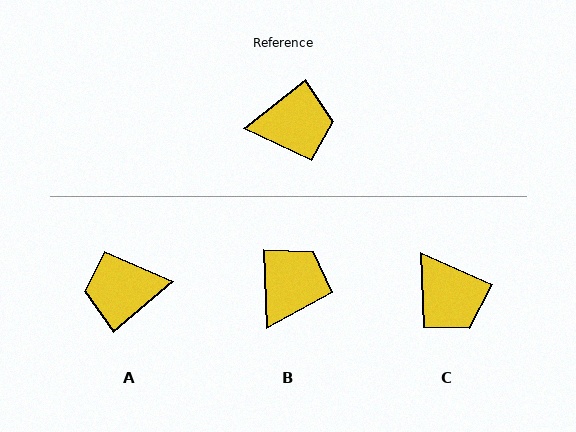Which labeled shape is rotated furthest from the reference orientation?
A, about 178 degrees away.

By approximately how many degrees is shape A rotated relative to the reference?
Approximately 178 degrees clockwise.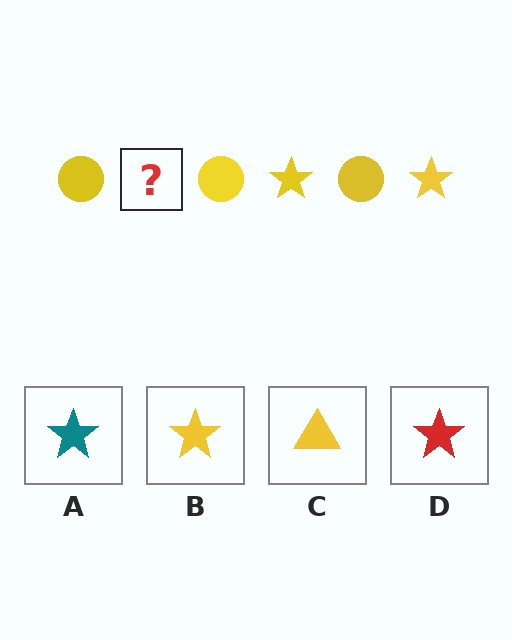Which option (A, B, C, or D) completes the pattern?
B.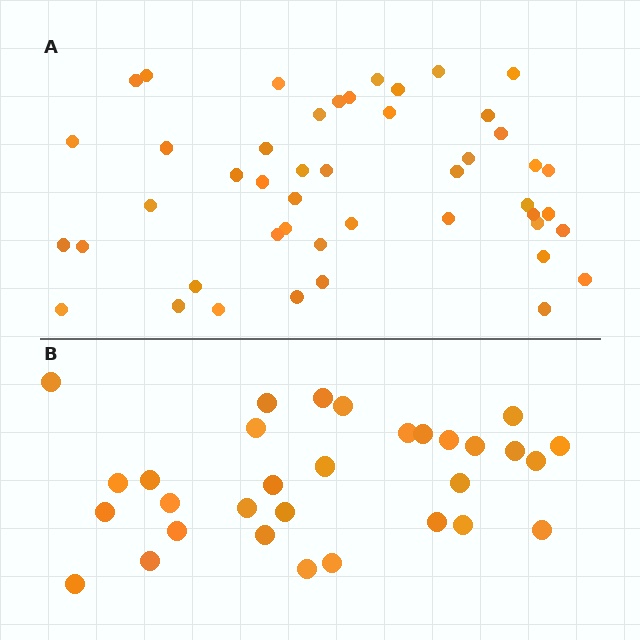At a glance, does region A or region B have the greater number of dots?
Region A (the top region) has more dots.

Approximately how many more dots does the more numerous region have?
Region A has approximately 15 more dots than region B.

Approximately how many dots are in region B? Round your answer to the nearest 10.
About 30 dots. (The exact count is 31, which rounds to 30.)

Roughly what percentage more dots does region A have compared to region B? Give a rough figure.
About 50% more.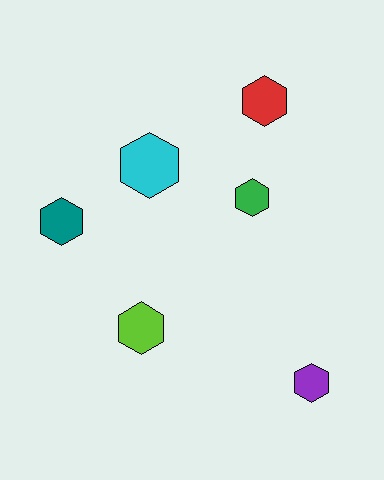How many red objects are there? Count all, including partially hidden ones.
There is 1 red object.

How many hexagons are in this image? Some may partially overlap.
There are 6 hexagons.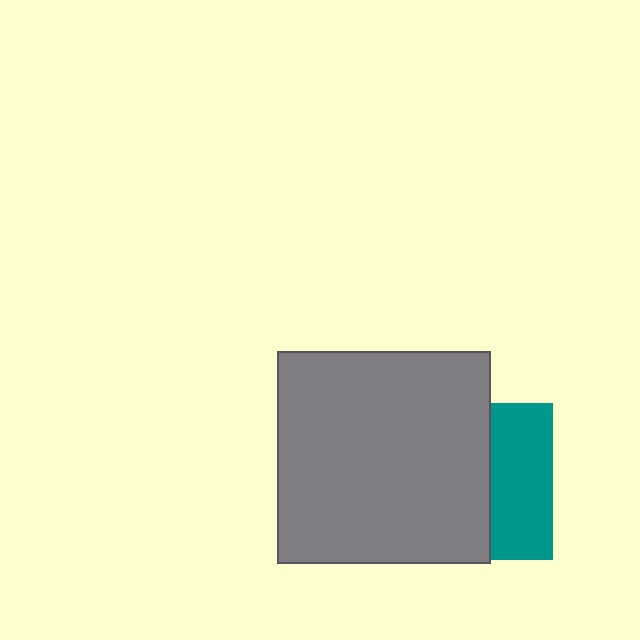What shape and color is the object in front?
The object in front is a gray square.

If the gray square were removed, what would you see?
You would see the complete teal square.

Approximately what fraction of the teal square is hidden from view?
Roughly 61% of the teal square is hidden behind the gray square.